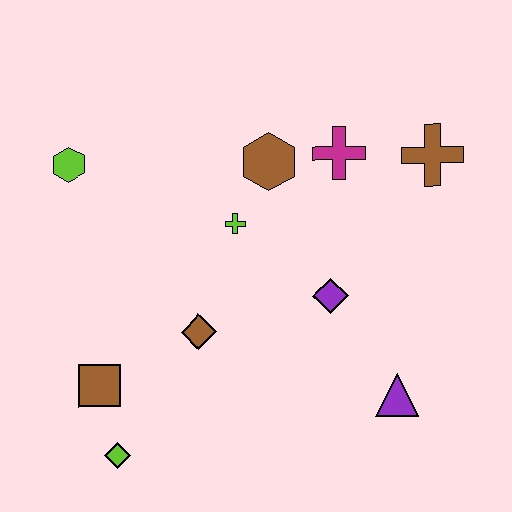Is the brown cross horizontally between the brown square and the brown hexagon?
No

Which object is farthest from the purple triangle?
The lime hexagon is farthest from the purple triangle.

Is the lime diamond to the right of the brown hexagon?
No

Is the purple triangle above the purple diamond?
No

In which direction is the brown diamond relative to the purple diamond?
The brown diamond is to the left of the purple diamond.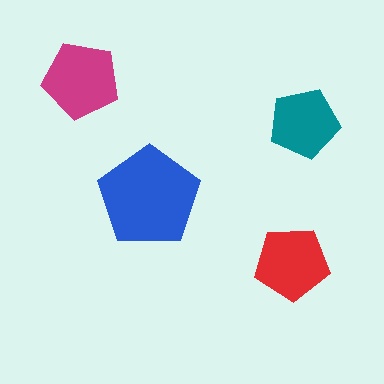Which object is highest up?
The magenta pentagon is topmost.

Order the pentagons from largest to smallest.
the blue one, the magenta one, the red one, the teal one.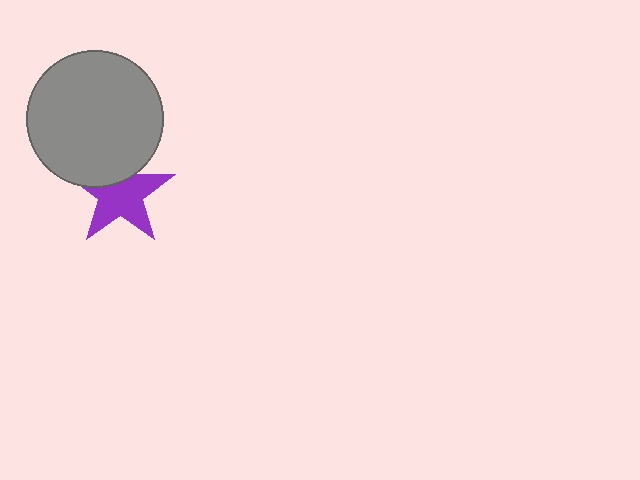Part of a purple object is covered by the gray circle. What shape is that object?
It is a star.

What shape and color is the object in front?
The object in front is a gray circle.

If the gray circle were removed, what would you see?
You would see the complete purple star.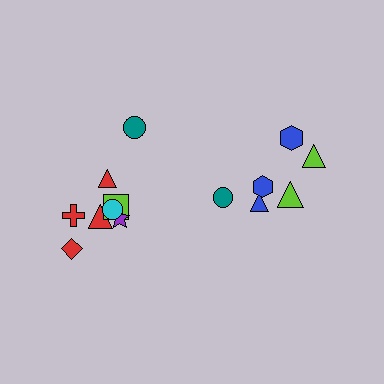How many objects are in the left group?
There are 8 objects.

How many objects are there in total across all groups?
There are 14 objects.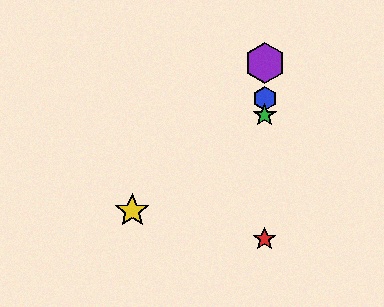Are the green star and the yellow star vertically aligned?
No, the green star is at x≈265 and the yellow star is at x≈132.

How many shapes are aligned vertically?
4 shapes (the red star, the blue hexagon, the green star, the purple hexagon) are aligned vertically.